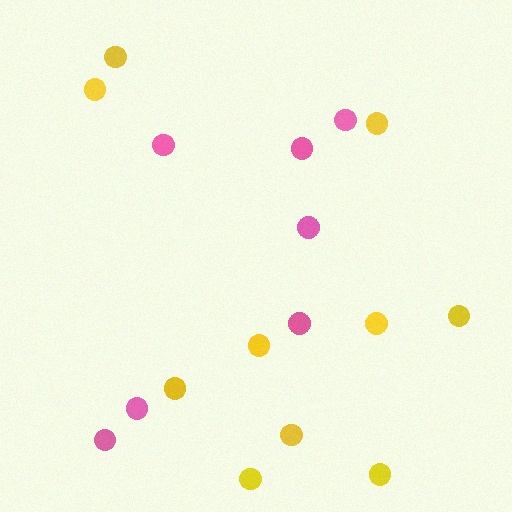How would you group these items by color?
There are 2 groups: one group of pink circles (7) and one group of yellow circles (10).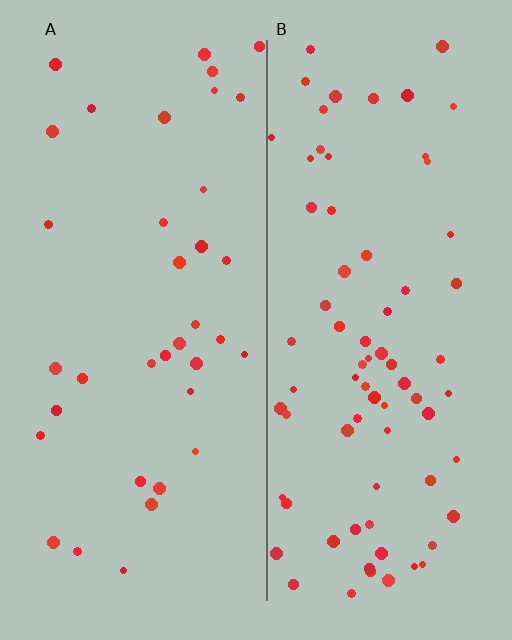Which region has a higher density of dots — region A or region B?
B (the right).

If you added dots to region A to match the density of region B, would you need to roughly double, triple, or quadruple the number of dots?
Approximately double.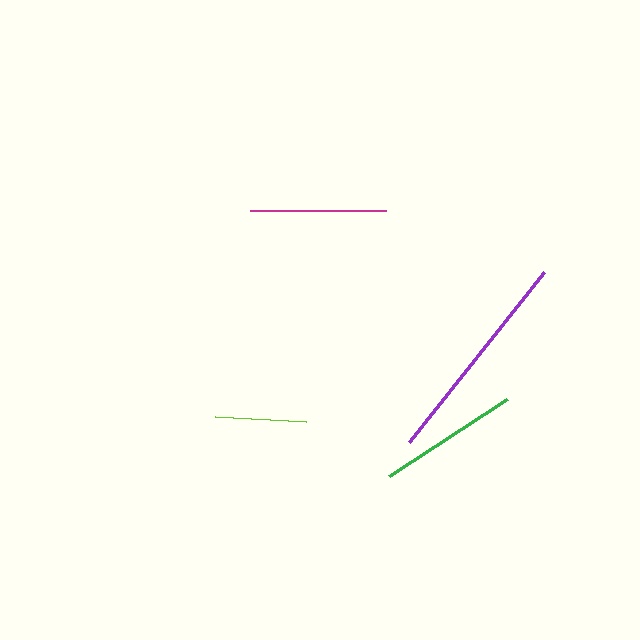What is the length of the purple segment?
The purple segment is approximately 217 pixels long.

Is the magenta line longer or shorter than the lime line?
The magenta line is longer than the lime line.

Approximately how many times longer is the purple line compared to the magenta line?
The purple line is approximately 1.6 times the length of the magenta line.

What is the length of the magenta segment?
The magenta segment is approximately 136 pixels long.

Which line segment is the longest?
The purple line is the longest at approximately 217 pixels.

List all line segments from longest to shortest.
From longest to shortest: purple, green, magenta, lime.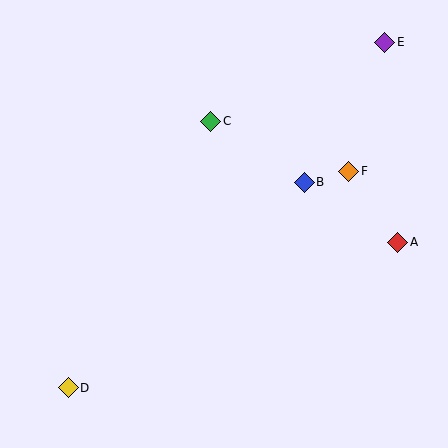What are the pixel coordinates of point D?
Point D is at (68, 388).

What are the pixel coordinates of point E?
Point E is at (385, 42).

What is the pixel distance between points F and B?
The distance between F and B is 46 pixels.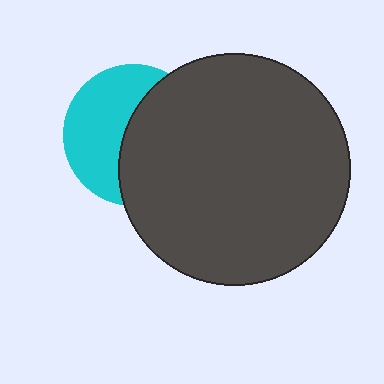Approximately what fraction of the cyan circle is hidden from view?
Roughly 52% of the cyan circle is hidden behind the dark gray circle.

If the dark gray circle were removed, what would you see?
You would see the complete cyan circle.